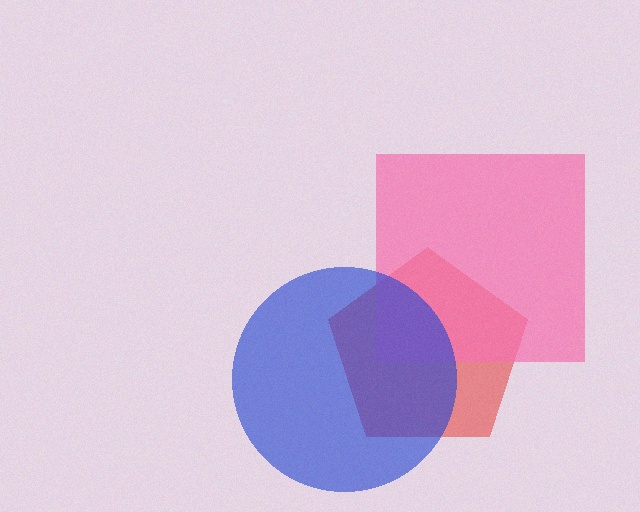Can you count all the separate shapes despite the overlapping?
Yes, there are 3 separate shapes.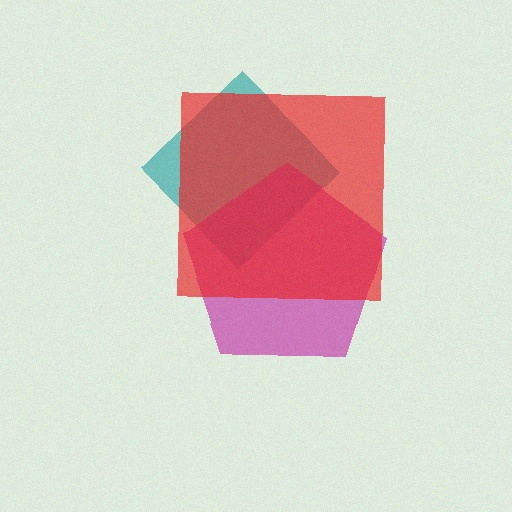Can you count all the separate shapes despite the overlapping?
Yes, there are 3 separate shapes.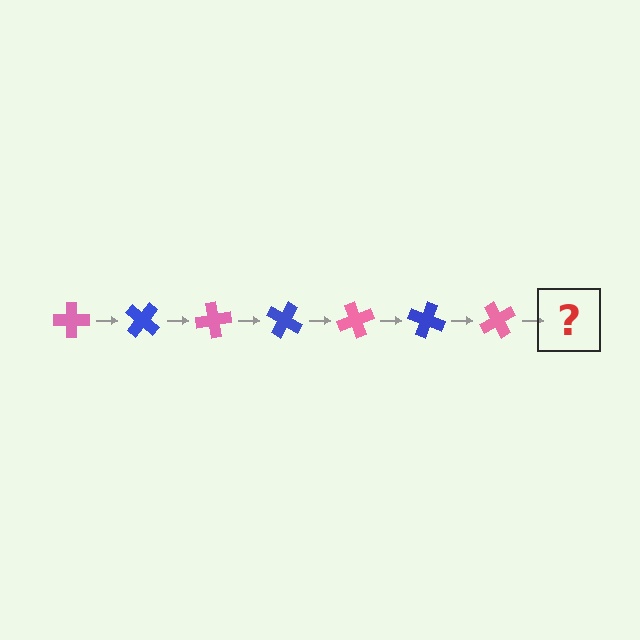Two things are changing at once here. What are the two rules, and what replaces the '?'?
The two rules are that it rotates 40 degrees each step and the color cycles through pink and blue. The '?' should be a blue cross, rotated 280 degrees from the start.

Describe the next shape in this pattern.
It should be a blue cross, rotated 280 degrees from the start.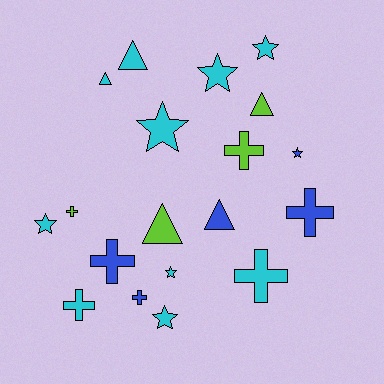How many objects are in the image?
There are 19 objects.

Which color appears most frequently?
Cyan, with 10 objects.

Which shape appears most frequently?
Star, with 7 objects.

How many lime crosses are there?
There are 2 lime crosses.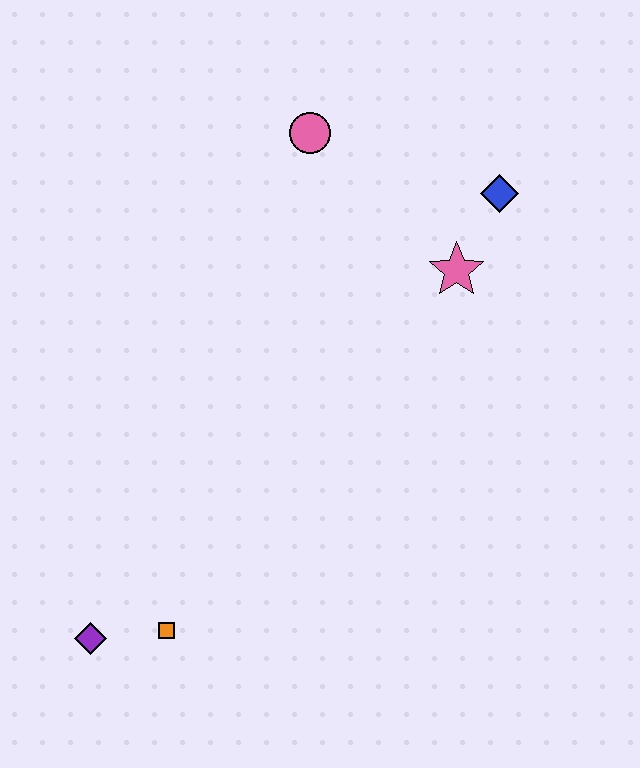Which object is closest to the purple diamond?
The orange square is closest to the purple diamond.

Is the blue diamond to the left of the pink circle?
No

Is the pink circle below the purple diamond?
No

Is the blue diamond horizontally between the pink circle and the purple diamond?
No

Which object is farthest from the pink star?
The purple diamond is farthest from the pink star.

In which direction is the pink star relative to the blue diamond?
The pink star is below the blue diamond.